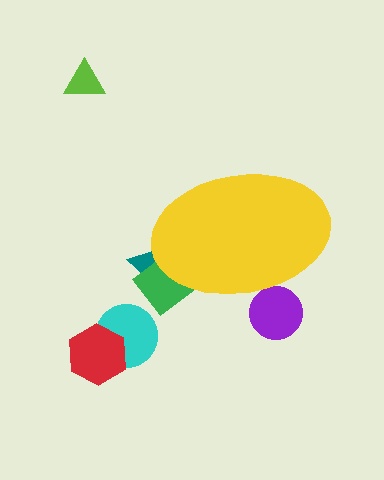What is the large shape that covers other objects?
A yellow ellipse.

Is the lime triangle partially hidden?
No, the lime triangle is fully visible.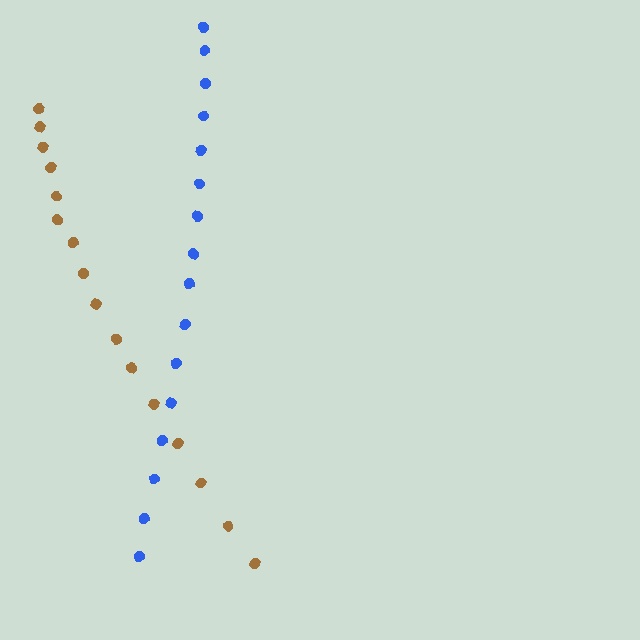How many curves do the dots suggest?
There are 2 distinct paths.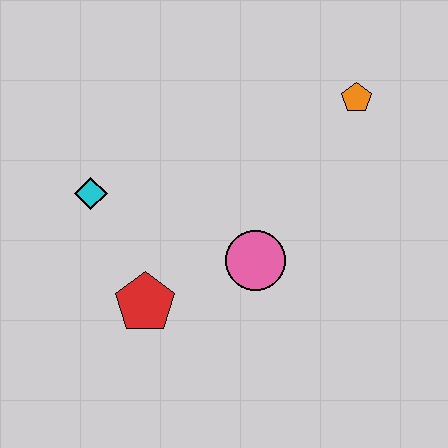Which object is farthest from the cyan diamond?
The orange pentagon is farthest from the cyan diamond.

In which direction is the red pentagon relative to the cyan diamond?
The red pentagon is below the cyan diamond.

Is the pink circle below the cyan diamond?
Yes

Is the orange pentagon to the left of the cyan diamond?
No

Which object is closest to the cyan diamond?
The red pentagon is closest to the cyan diamond.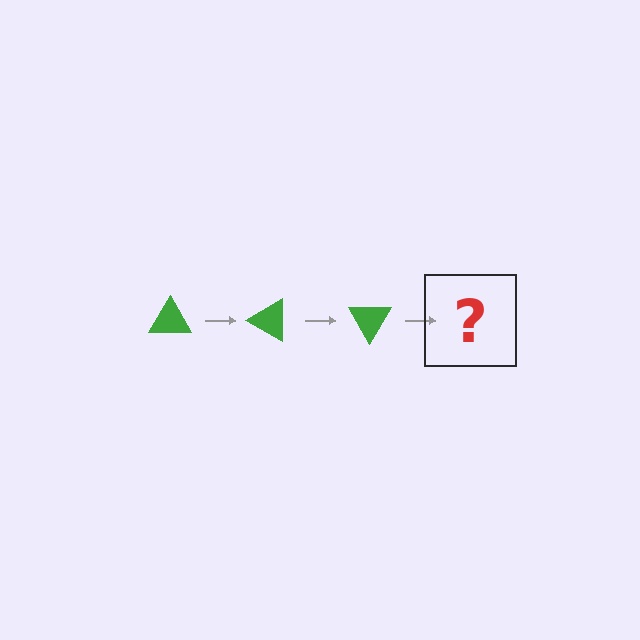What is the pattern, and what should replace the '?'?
The pattern is that the triangle rotates 30 degrees each step. The '?' should be a green triangle rotated 90 degrees.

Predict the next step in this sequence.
The next step is a green triangle rotated 90 degrees.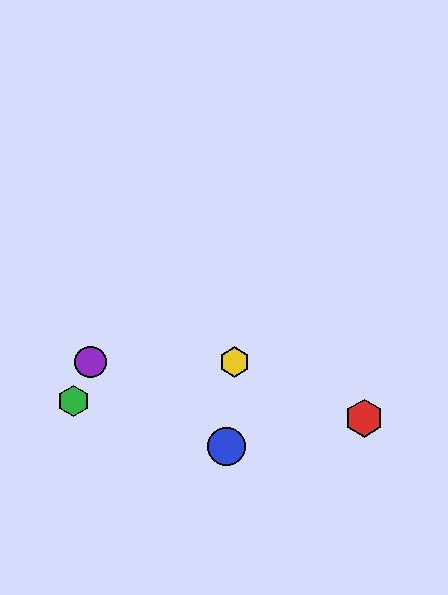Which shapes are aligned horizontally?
The yellow hexagon, the purple circle are aligned horizontally.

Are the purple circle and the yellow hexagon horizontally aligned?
Yes, both are at y≈362.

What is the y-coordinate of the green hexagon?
The green hexagon is at y≈401.